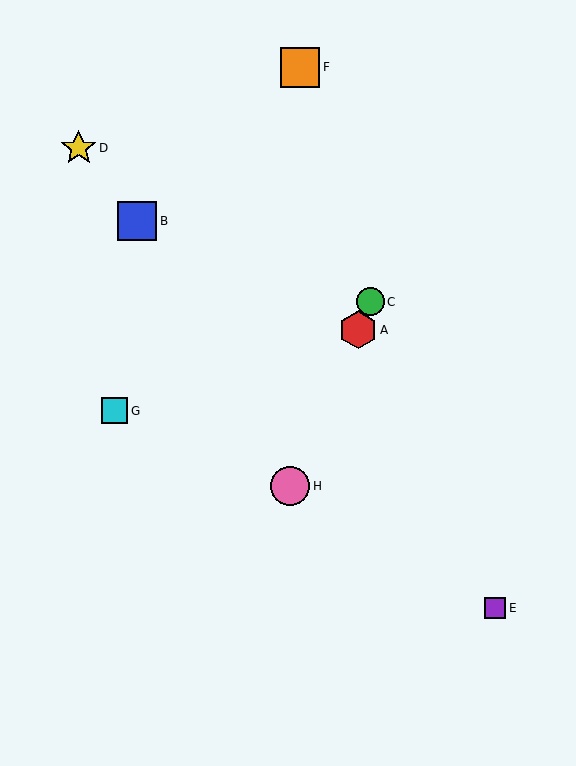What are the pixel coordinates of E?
Object E is at (495, 608).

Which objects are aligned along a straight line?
Objects A, C, H are aligned along a straight line.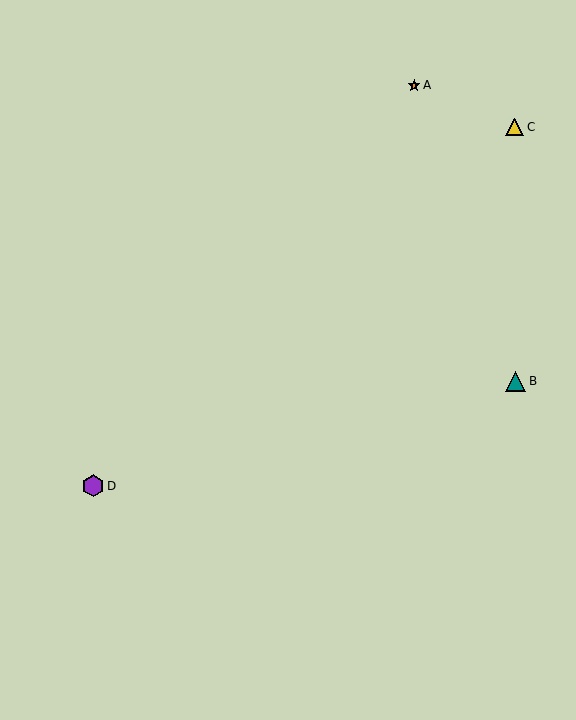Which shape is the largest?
The purple hexagon (labeled D) is the largest.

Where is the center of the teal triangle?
The center of the teal triangle is at (516, 381).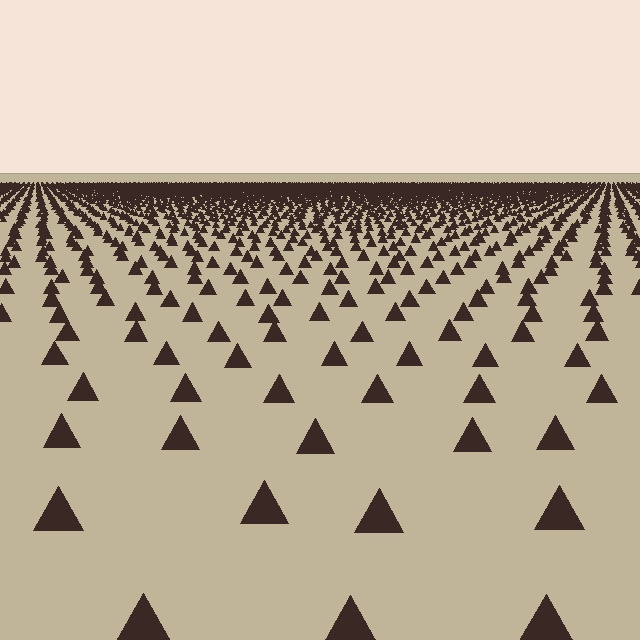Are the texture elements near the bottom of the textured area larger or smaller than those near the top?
Larger. Near the bottom, elements are closer to the viewer and appear at a bigger on-screen size.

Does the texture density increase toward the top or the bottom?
Density increases toward the top.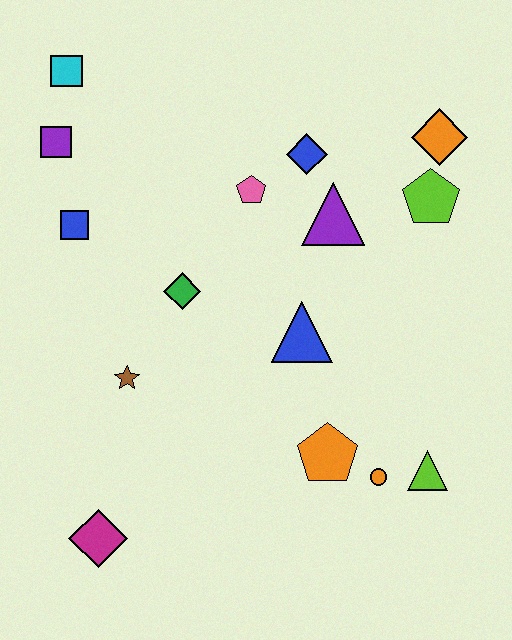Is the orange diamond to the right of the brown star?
Yes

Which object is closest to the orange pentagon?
The orange circle is closest to the orange pentagon.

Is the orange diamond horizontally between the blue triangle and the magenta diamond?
No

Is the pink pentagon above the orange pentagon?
Yes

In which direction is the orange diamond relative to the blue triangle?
The orange diamond is above the blue triangle.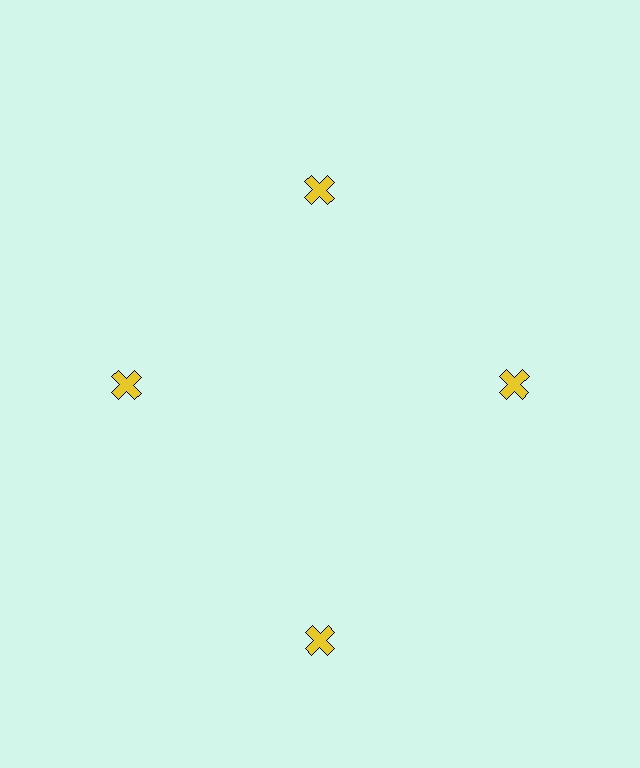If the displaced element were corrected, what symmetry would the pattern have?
It would have 4-fold rotational symmetry — the pattern would map onto itself every 90 degrees.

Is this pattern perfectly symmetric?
No. The 4 yellow crosses are arranged in a ring, but one element near the 6 o'clock position is pushed outward from the center, breaking the 4-fold rotational symmetry.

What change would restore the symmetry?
The symmetry would be restored by moving it inward, back onto the ring so that all 4 crosses sit at equal angles and equal distance from the center.